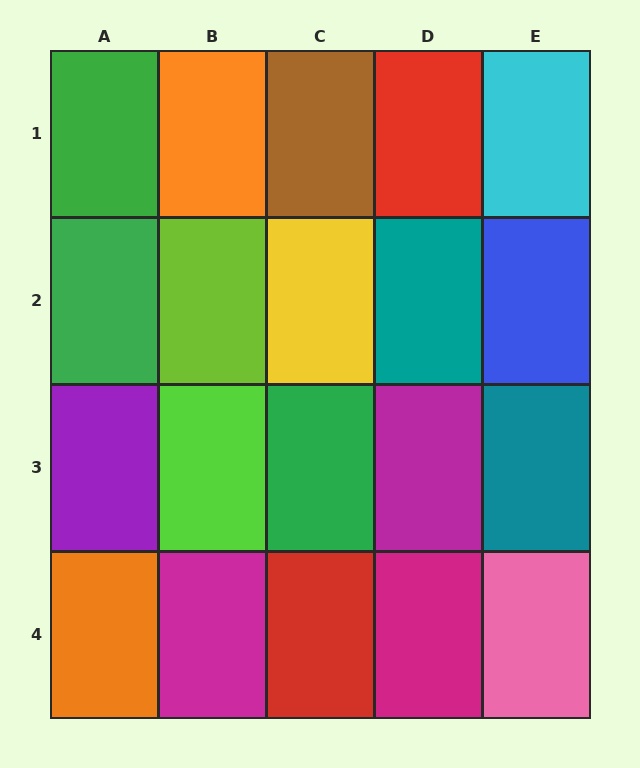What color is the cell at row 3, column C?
Green.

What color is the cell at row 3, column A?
Purple.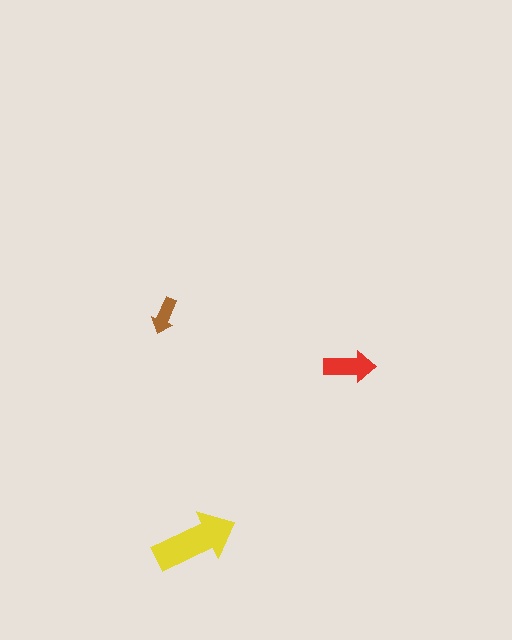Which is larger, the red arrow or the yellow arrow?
The yellow one.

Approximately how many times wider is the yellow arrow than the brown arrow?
About 2.5 times wider.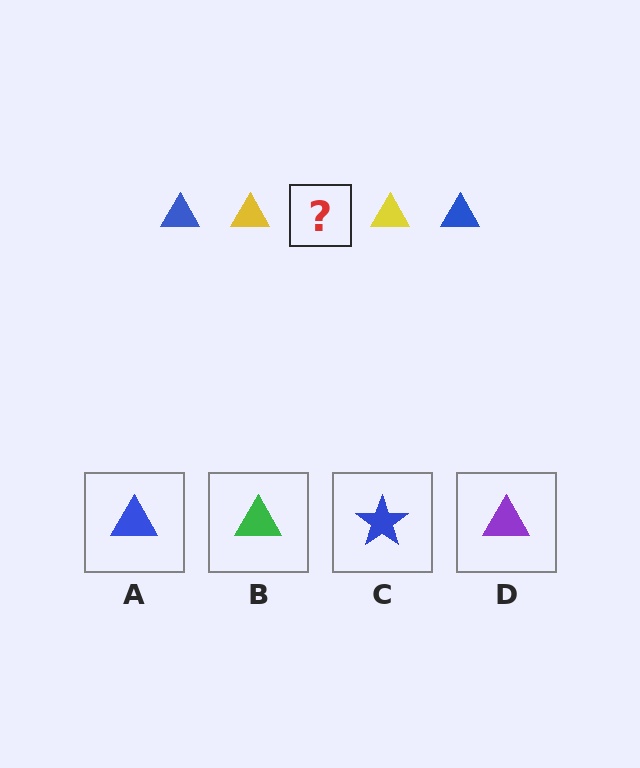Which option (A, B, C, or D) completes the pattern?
A.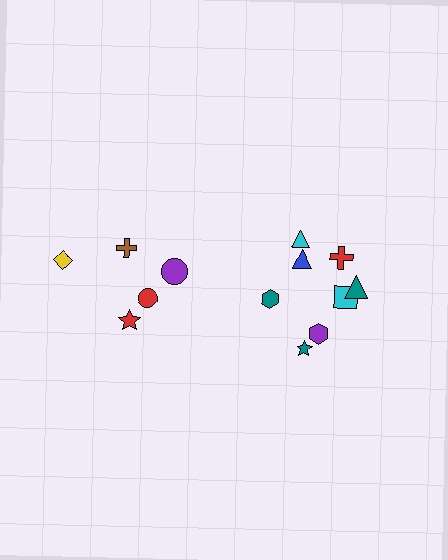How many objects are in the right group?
There are 8 objects.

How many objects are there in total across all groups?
There are 13 objects.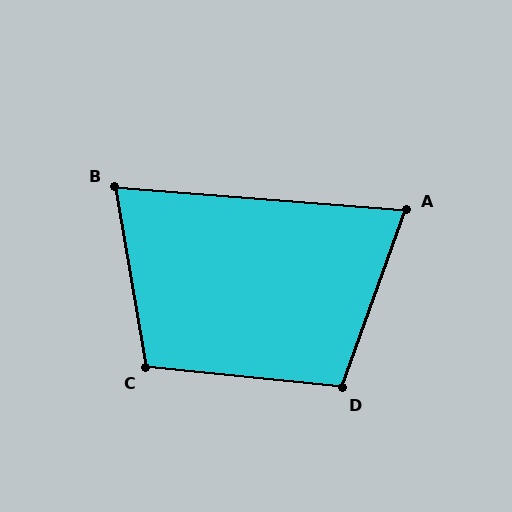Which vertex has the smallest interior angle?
A, at approximately 75 degrees.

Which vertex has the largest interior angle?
C, at approximately 105 degrees.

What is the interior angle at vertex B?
Approximately 76 degrees (acute).